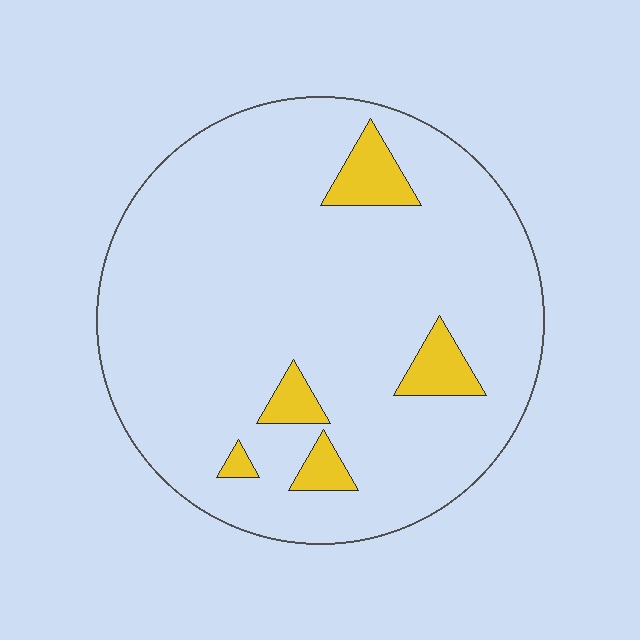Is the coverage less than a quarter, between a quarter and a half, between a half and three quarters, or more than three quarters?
Less than a quarter.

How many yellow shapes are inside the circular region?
5.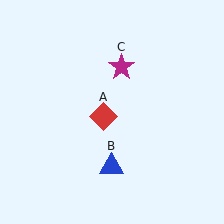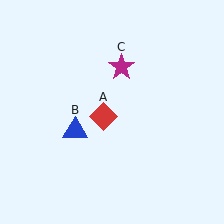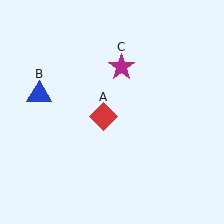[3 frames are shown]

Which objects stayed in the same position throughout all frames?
Red diamond (object A) and magenta star (object C) remained stationary.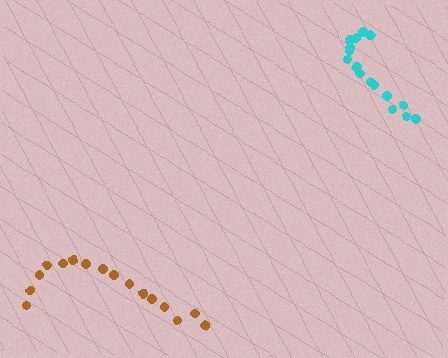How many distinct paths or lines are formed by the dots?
There are 2 distinct paths.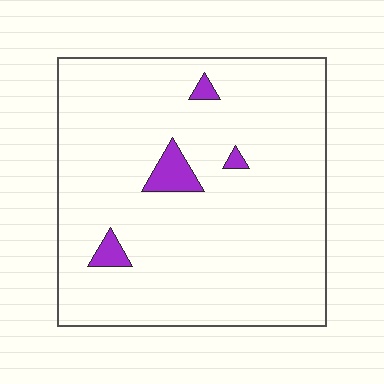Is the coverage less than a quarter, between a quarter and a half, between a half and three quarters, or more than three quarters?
Less than a quarter.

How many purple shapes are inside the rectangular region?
4.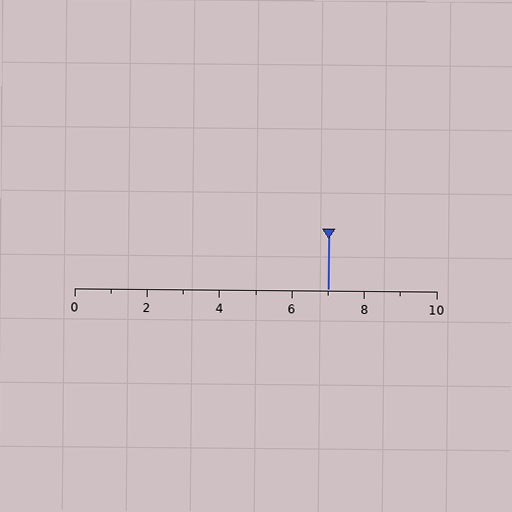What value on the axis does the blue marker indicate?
The marker indicates approximately 7.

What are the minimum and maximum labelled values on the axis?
The axis runs from 0 to 10.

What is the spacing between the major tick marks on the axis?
The major ticks are spaced 2 apart.